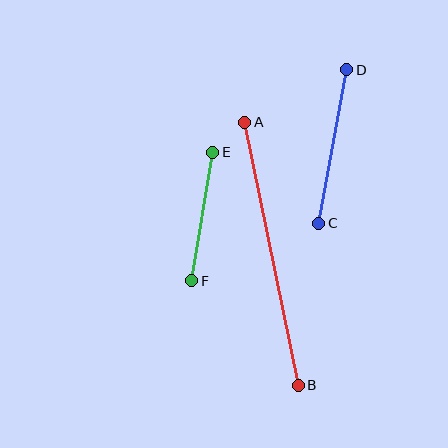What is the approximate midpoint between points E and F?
The midpoint is at approximately (202, 216) pixels.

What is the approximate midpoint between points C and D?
The midpoint is at approximately (333, 147) pixels.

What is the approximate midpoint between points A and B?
The midpoint is at approximately (272, 254) pixels.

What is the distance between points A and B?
The distance is approximately 268 pixels.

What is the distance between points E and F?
The distance is approximately 130 pixels.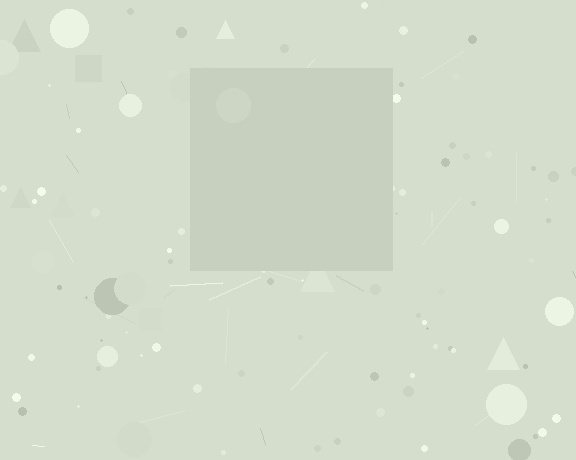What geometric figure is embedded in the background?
A square is embedded in the background.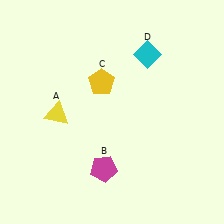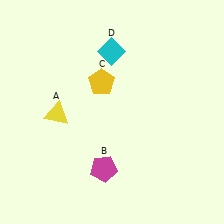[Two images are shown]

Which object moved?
The cyan diamond (D) moved left.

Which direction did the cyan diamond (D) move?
The cyan diamond (D) moved left.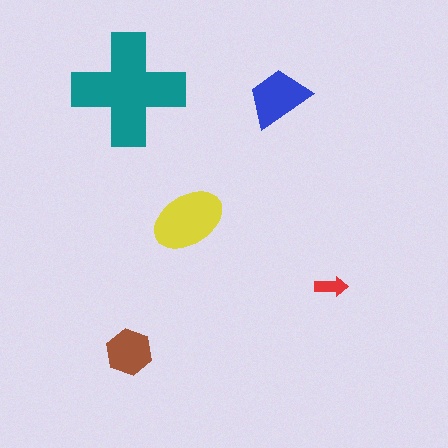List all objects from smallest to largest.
The red arrow, the brown hexagon, the blue trapezoid, the yellow ellipse, the teal cross.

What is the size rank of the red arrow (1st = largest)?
5th.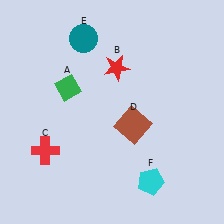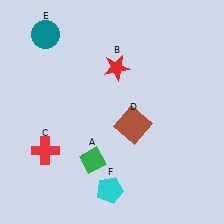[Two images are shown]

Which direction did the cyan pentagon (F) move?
The cyan pentagon (F) moved left.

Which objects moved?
The objects that moved are: the green diamond (A), the teal circle (E), the cyan pentagon (F).